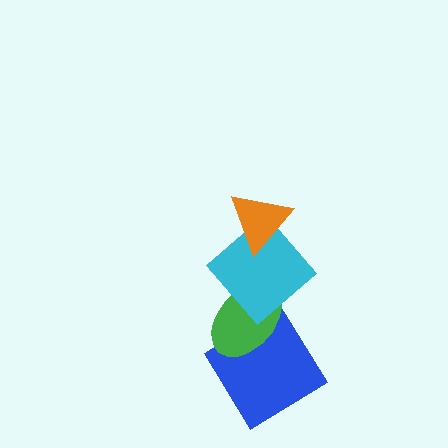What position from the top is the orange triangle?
The orange triangle is 1st from the top.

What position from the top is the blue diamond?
The blue diamond is 4th from the top.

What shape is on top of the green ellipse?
The cyan diamond is on top of the green ellipse.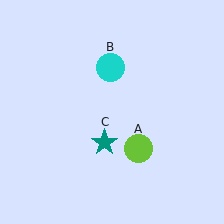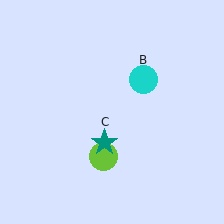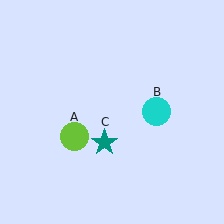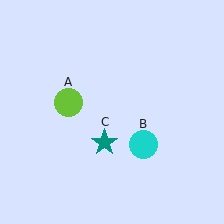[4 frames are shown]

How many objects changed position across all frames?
2 objects changed position: lime circle (object A), cyan circle (object B).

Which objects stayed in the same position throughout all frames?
Teal star (object C) remained stationary.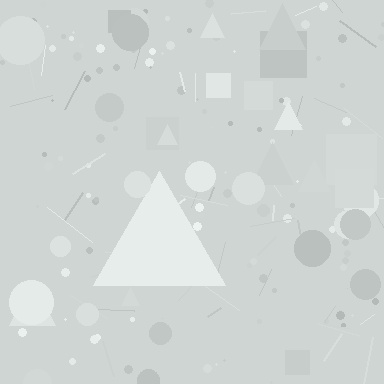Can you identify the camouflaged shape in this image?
The camouflaged shape is a triangle.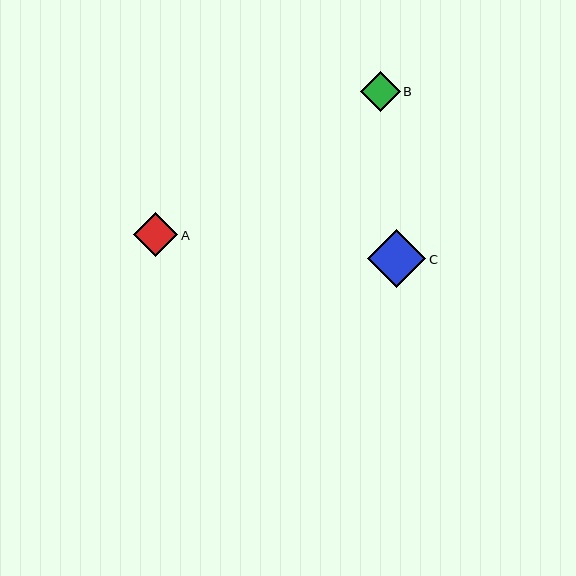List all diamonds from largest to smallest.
From largest to smallest: C, A, B.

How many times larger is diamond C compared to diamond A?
Diamond C is approximately 1.3 times the size of diamond A.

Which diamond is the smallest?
Diamond B is the smallest with a size of approximately 40 pixels.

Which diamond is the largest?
Diamond C is the largest with a size of approximately 58 pixels.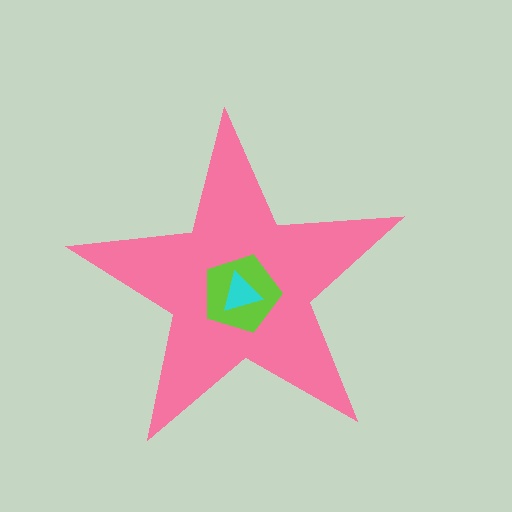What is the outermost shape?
The pink star.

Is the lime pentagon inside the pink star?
Yes.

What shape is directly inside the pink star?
The lime pentagon.